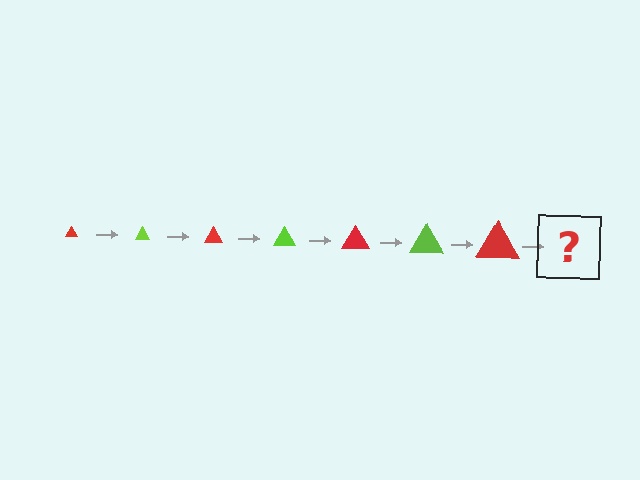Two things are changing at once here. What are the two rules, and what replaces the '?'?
The two rules are that the triangle grows larger each step and the color cycles through red and lime. The '?' should be a lime triangle, larger than the previous one.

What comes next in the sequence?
The next element should be a lime triangle, larger than the previous one.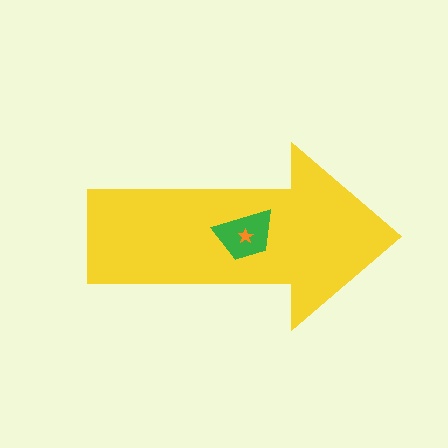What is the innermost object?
The orange star.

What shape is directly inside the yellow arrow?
The green trapezoid.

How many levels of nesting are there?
3.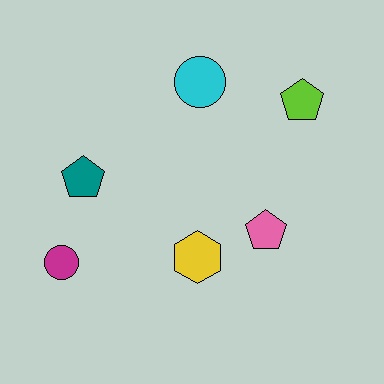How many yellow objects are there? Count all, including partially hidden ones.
There is 1 yellow object.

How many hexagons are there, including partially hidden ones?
There is 1 hexagon.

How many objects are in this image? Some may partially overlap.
There are 6 objects.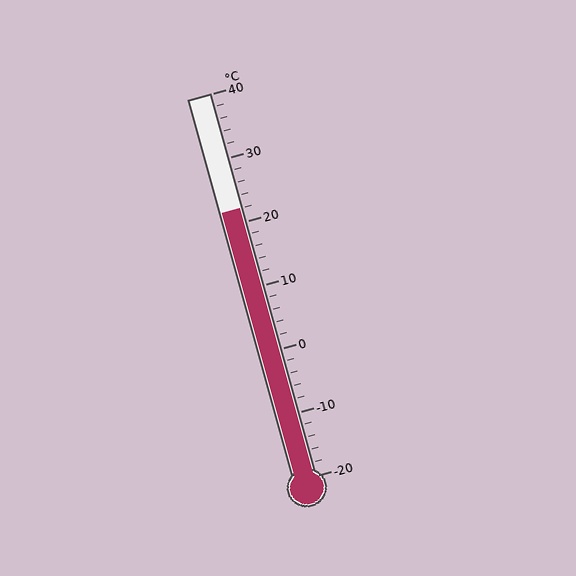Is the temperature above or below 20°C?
The temperature is above 20°C.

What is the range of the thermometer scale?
The thermometer scale ranges from -20°C to 40°C.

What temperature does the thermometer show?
The thermometer shows approximately 22°C.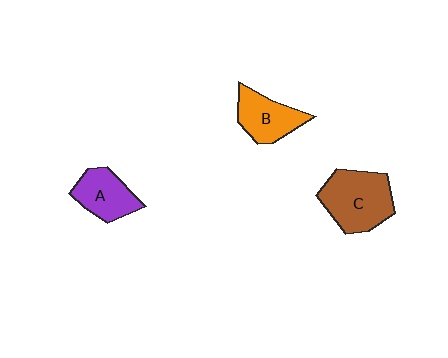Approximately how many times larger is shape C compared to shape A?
Approximately 1.5 times.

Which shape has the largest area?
Shape C (brown).